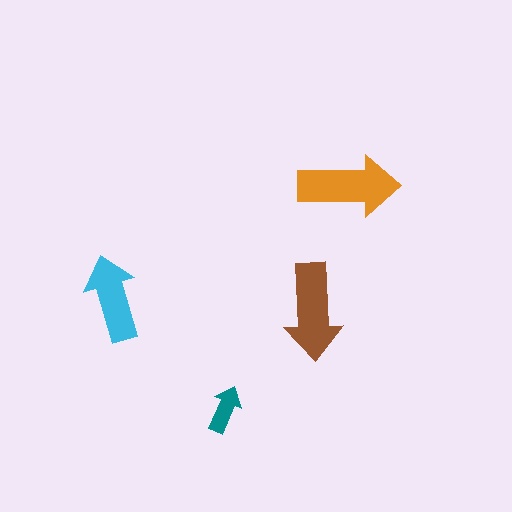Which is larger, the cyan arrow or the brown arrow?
The brown one.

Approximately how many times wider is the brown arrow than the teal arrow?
About 2 times wider.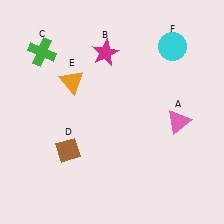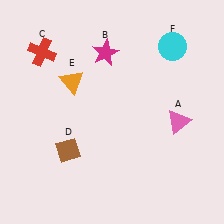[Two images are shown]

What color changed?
The cross (C) changed from green in Image 1 to red in Image 2.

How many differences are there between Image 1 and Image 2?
There is 1 difference between the two images.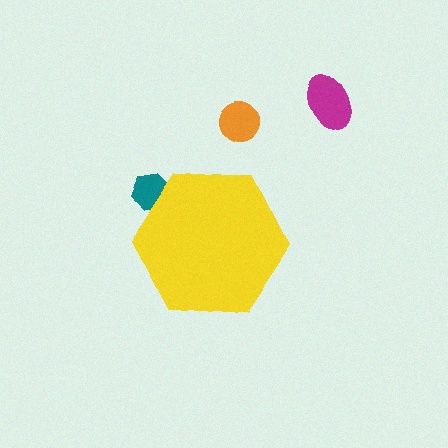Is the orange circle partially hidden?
No, the orange circle is fully visible.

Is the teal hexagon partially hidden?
Yes, the teal hexagon is partially hidden behind the yellow hexagon.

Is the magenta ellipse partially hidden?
No, the magenta ellipse is fully visible.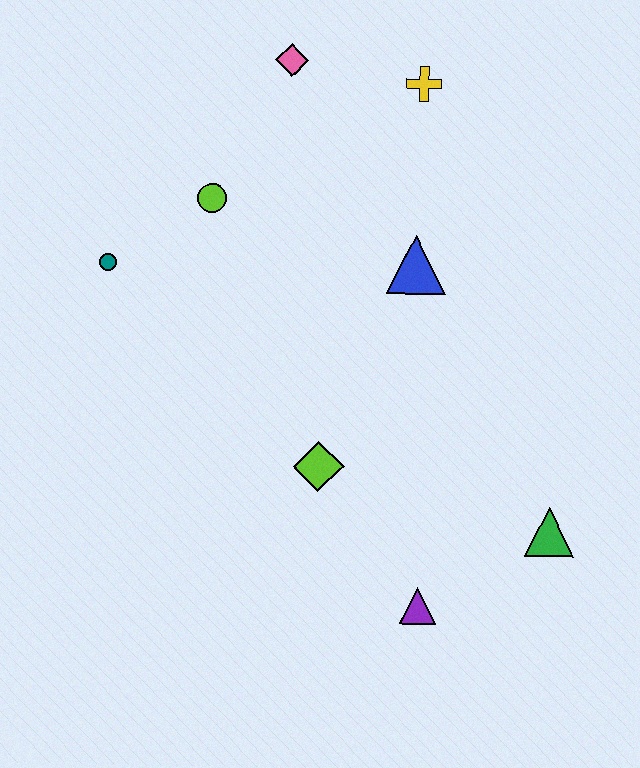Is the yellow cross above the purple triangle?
Yes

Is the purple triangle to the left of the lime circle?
No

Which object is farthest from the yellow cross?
The purple triangle is farthest from the yellow cross.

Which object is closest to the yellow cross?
The pink diamond is closest to the yellow cross.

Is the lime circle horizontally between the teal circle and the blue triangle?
Yes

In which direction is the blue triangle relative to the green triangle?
The blue triangle is above the green triangle.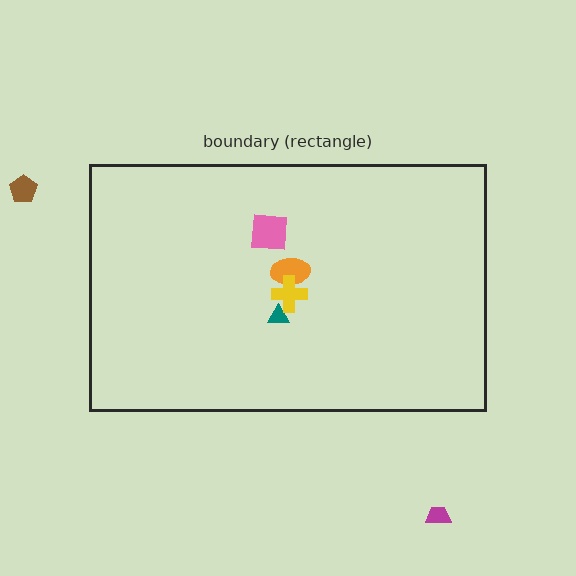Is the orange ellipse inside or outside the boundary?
Inside.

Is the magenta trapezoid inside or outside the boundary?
Outside.